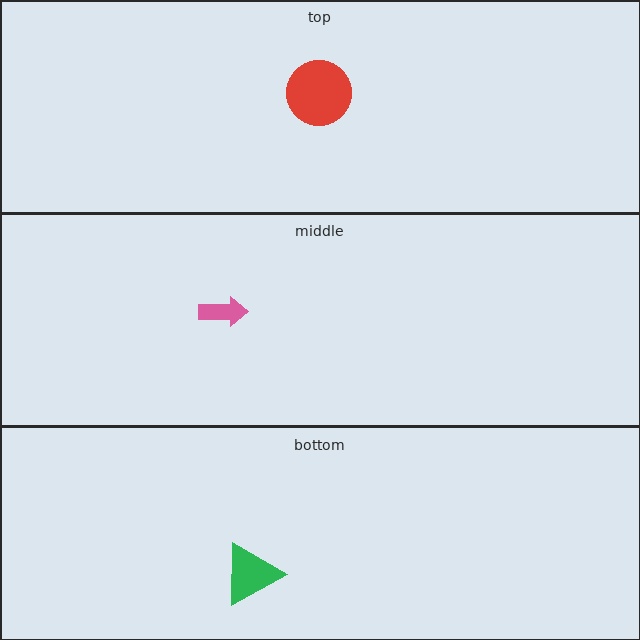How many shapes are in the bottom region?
1.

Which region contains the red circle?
The top region.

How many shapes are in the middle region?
1.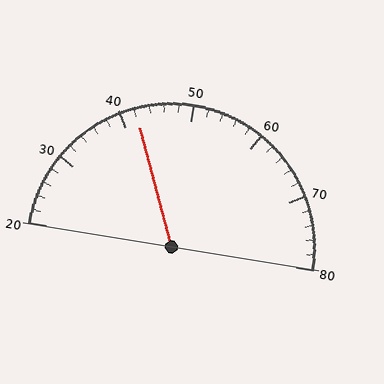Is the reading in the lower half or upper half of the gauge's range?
The reading is in the lower half of the range (20 to 80).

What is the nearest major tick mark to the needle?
The nearest major tick mark is 40.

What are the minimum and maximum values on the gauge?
The gauge ranges from 20 to 80.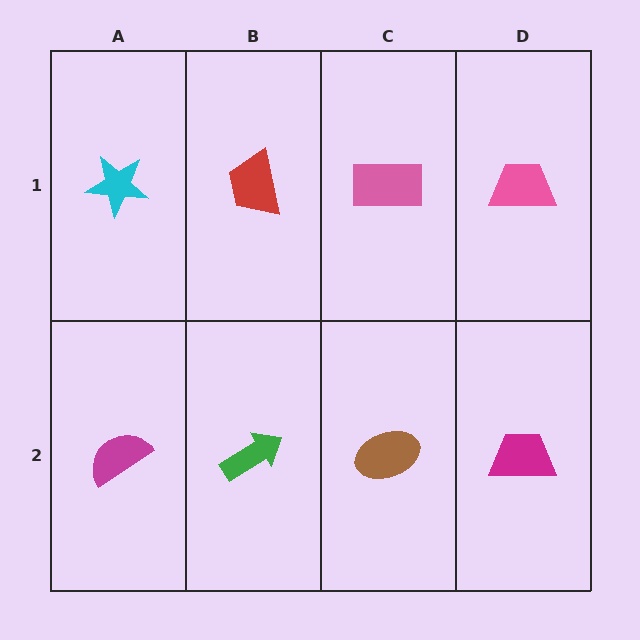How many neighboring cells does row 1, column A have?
2.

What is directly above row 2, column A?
A cyan star.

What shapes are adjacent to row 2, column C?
A pink rectangle (row 1, column C), a green arrow (row 2, column B), a magenta trapezoid (row 2, column D).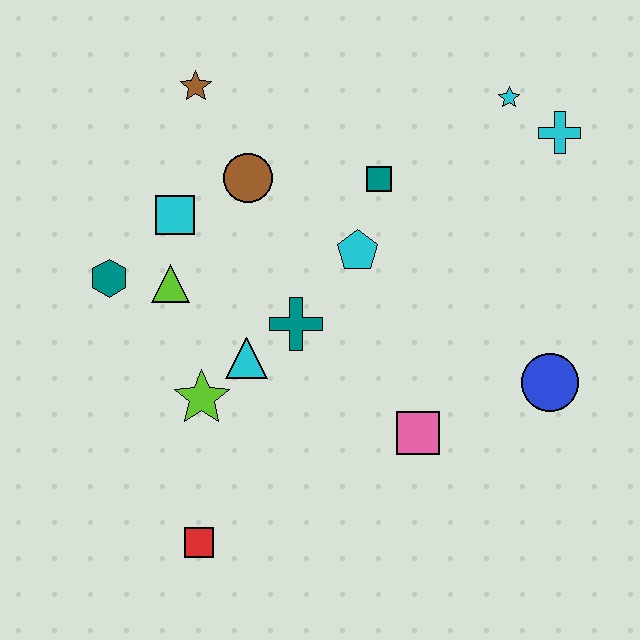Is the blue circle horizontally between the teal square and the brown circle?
No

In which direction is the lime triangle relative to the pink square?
The lime triangle is to the left of the pink square.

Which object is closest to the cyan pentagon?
The teal square is closest to the cyan pentagon.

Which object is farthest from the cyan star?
The red square is farthest from the cyan star.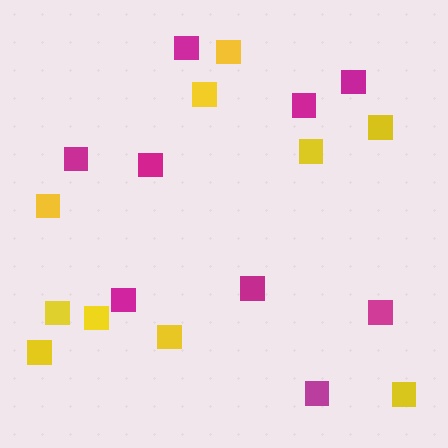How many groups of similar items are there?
There are 2 groups: one group of magenta squares (9) and one group of yellow squares (10).